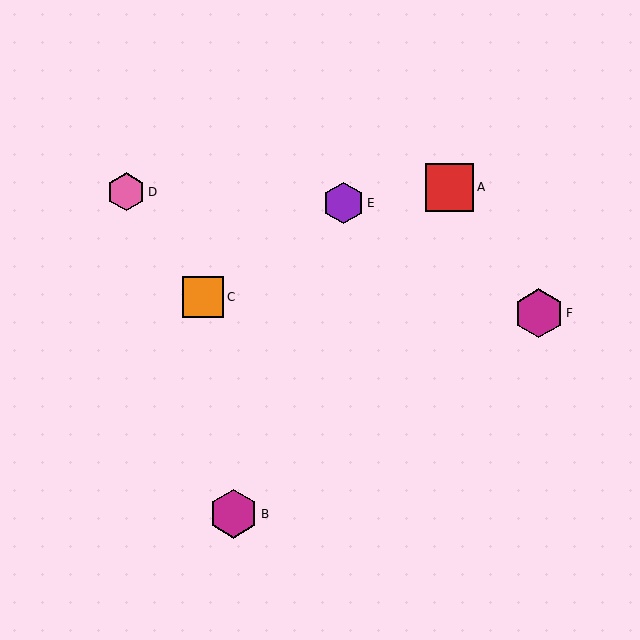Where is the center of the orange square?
The center of the orange square is at (203, 297).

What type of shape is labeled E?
Shape E is a purple hexagon.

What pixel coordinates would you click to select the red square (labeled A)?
Click at (449, 187) to select the red square A.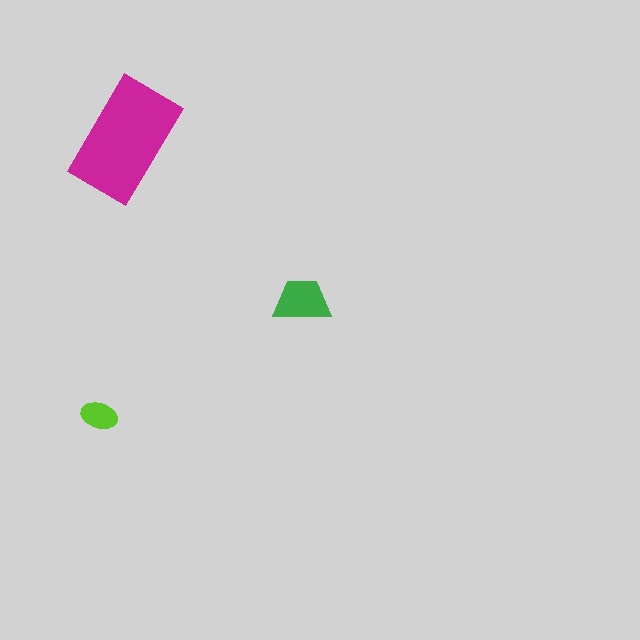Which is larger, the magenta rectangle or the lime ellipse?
The magenta rectangle.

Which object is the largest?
The magenta rectangle.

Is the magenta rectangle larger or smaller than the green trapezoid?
Larger.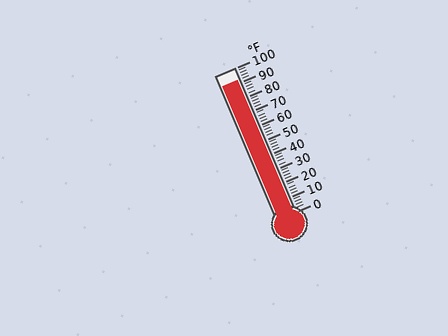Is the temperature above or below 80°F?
The temperature is above 80°F.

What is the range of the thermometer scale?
The thermometer scale ranges from 0°F to 100°F.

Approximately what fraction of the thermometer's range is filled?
The thermometer is filled to approximately 90% of its range.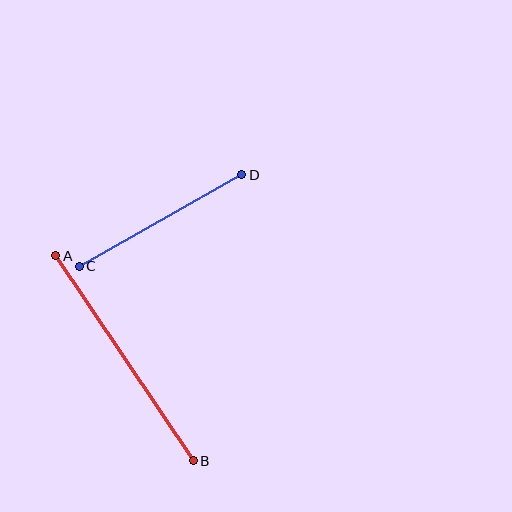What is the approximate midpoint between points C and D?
The midpoint is at approximately (161, 221) pixels.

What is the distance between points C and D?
The distance is approximately 186 pixels.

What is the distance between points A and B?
The distance is approximately 247 pixels.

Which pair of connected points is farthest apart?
Points A and B are farthest apart.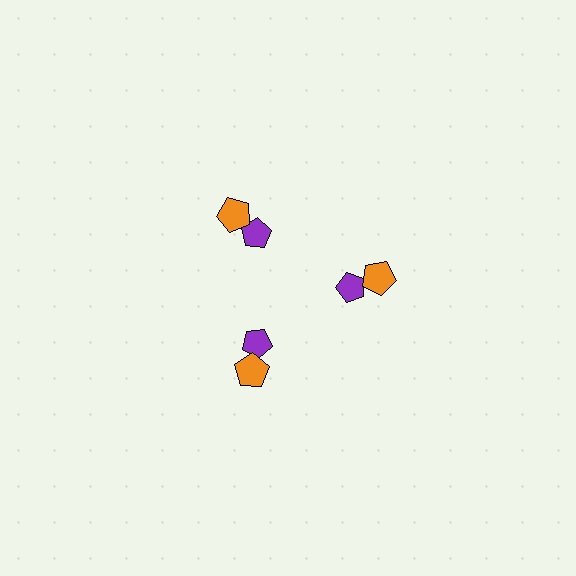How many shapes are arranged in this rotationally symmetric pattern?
There are 6 shapes, arranged in 3 groups of 2.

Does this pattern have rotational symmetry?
Yes, this pattern has 3-fold rotational symmetry. It looks the same after rotating 120 degrees around the center.